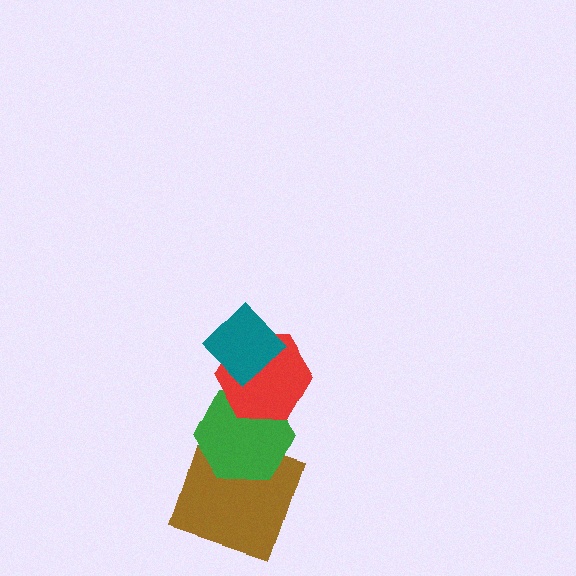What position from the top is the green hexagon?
The green hexagon is 3rd from the top.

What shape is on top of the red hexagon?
The teal diamond is on top of the red hexagon.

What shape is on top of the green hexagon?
The red hexagon is on top of the green hexagon.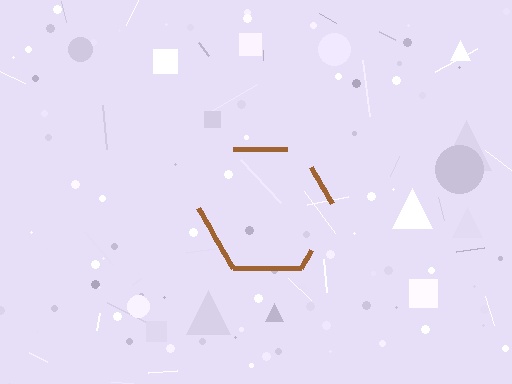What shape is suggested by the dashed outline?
The dashed outline suggests a hexagon.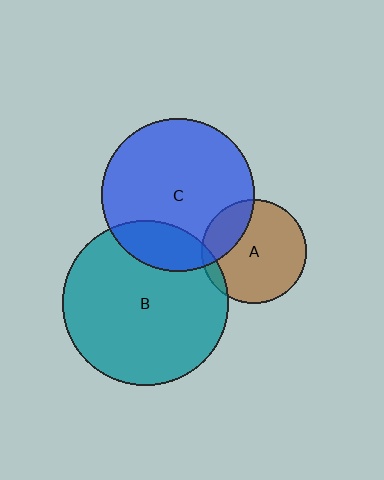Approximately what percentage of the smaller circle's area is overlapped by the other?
Approximately 25%.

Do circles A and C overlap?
Yes.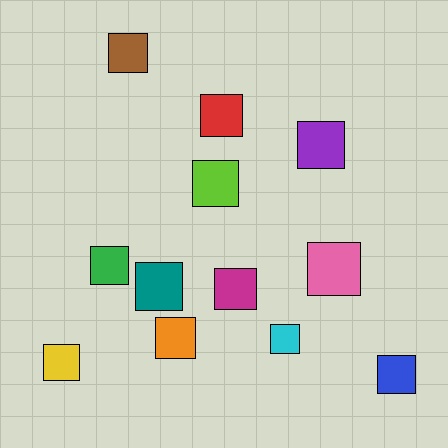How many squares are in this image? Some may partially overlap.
There are 12 squares.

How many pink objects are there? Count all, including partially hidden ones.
There is 1 pink object.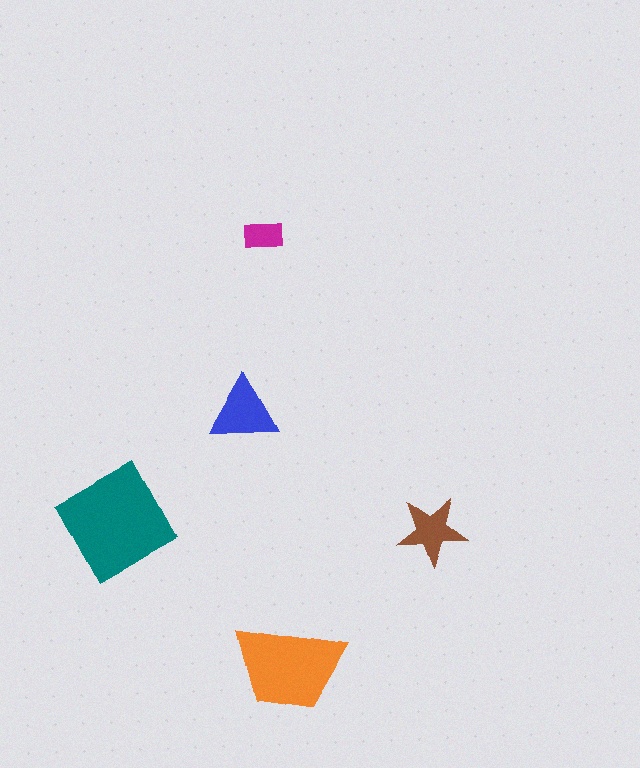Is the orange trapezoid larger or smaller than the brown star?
Larger.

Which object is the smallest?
The magenta rectangle.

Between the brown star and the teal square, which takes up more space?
The teal square.